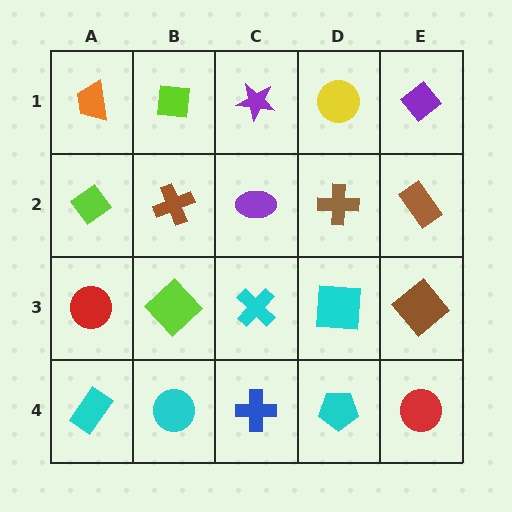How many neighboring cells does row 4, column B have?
3.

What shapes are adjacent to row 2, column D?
A yellow circle (row 1, column D), a cyan square (row 3, column D), a purple ellipse (row 2, column C), a brown rectangle (row 2, column E).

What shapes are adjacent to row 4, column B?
A lime diamond (row 3, column B), a cyan rectangle (row 4, column A), a blue cross (row 4, column C).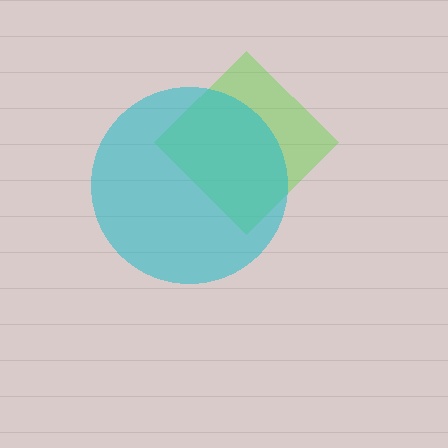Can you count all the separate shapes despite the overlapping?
Yes, there are 2 separate shapes.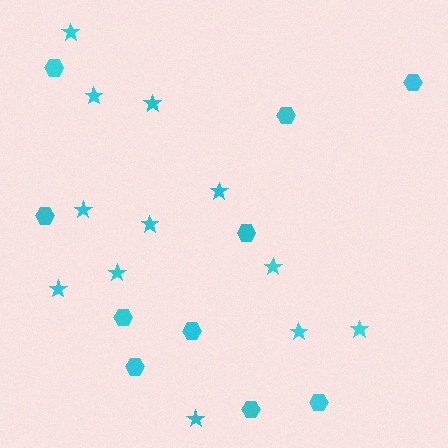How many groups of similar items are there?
There are 2 groups: one group of stars (12) and one group of hexagons (10).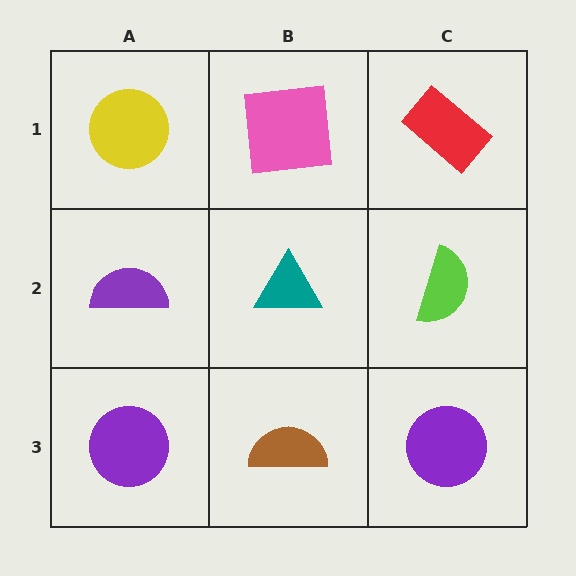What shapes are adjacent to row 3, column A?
A purple semicircle (row 2, column A), a brown semicircle (row 3, column B).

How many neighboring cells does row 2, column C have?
3.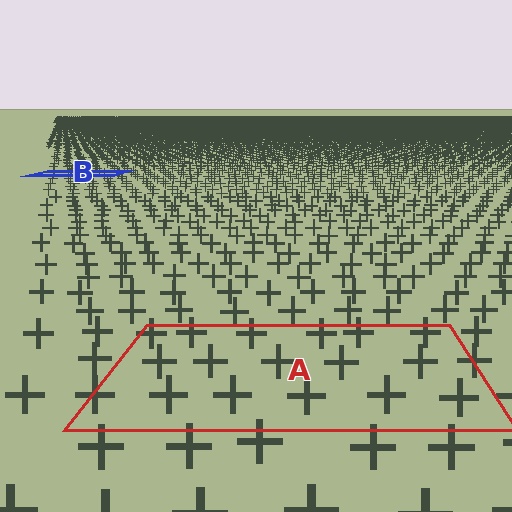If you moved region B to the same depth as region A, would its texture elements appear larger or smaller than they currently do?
They would appear larger. At a closer depth, the same texture elements are projected at a bigger on-screen size.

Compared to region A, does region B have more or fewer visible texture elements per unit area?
Region B has more texture elements per unit area — they are packed more densely because it is farther away.